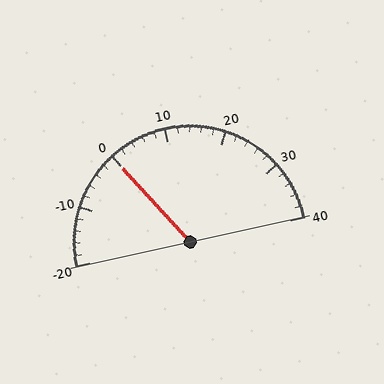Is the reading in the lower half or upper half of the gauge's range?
The reading is in the lower half of the range (-20 to 40).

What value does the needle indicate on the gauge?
The needle indicates approximately 0.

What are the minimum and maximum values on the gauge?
The gauge ranges from -20 to 40.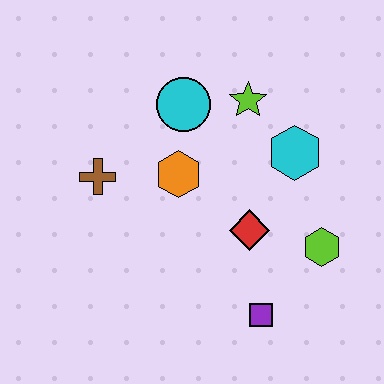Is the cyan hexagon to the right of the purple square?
Yes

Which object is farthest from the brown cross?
The lime hexagon is farthest from the brown cross.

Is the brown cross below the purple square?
No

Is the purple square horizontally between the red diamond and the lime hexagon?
Yes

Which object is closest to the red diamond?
The lime hexagon is closest to the red diamond.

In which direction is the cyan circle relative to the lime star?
The cyan circle is to the left of the lime star.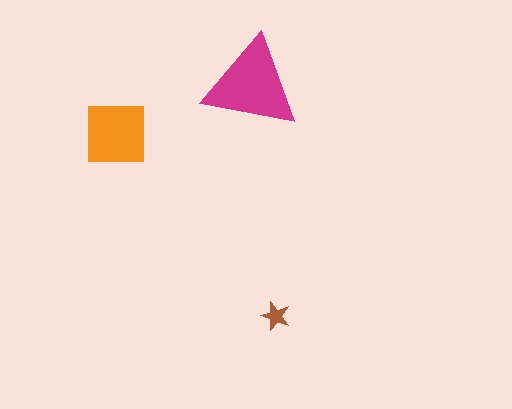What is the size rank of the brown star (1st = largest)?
3rd.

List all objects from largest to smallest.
The magenta triangle, the orange square, the brown star.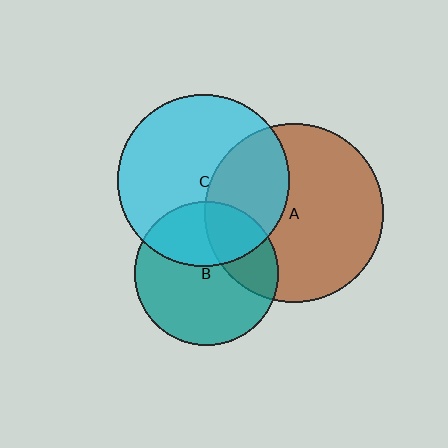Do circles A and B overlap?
Yes.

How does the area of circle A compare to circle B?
Approximately 1.5 times.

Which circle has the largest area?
Circle A (brown).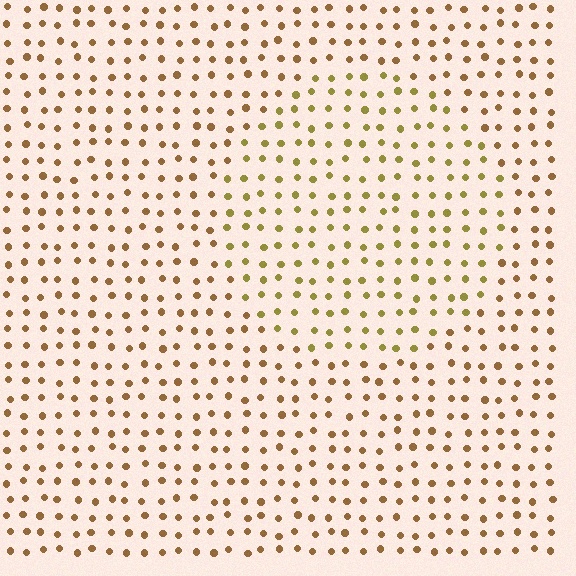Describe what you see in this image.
The image is filled with small brown elements in a uniform arrangement. A circle-shaped region is visible where the elements are tinted to a slightly different hue, forming a subtle color boundary.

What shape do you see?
I see a circle.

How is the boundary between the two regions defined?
The boundary is defined purely by a slight shift in hue (about 26 degrees). Spacing, size, and orientation are identical on both sides.